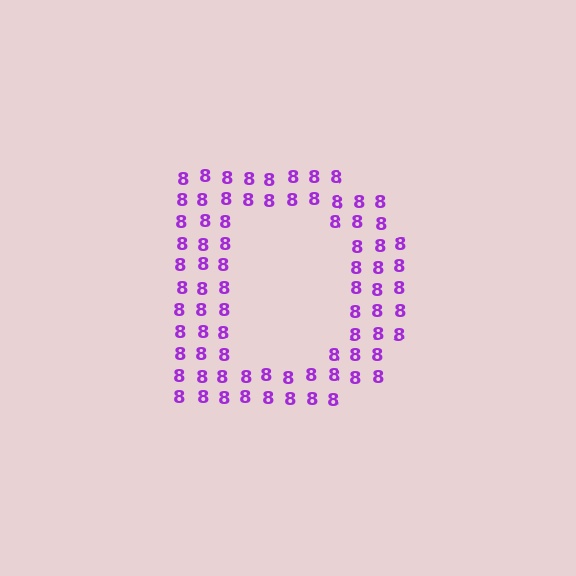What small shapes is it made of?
It is made of small digit 8's.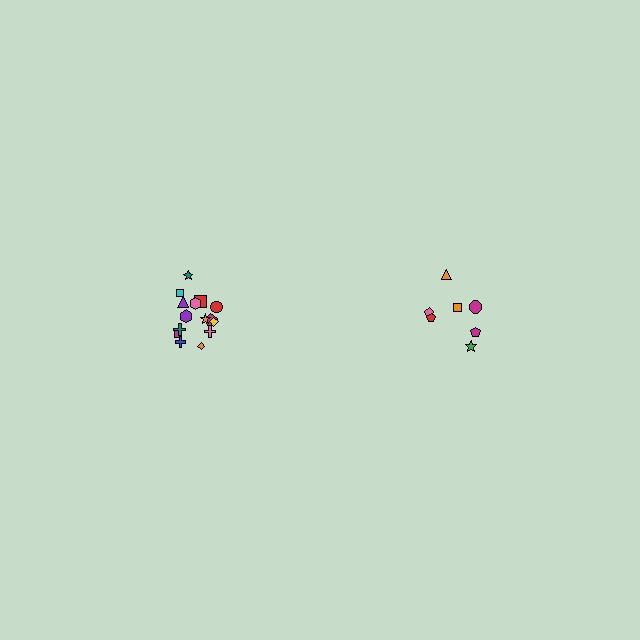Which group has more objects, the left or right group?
The left group.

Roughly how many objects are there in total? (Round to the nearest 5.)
Roughly 20 objects in total.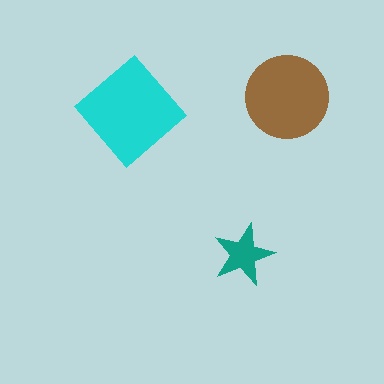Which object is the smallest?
The teal star.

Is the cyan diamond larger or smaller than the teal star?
Larger.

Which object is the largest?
The cyan diamond.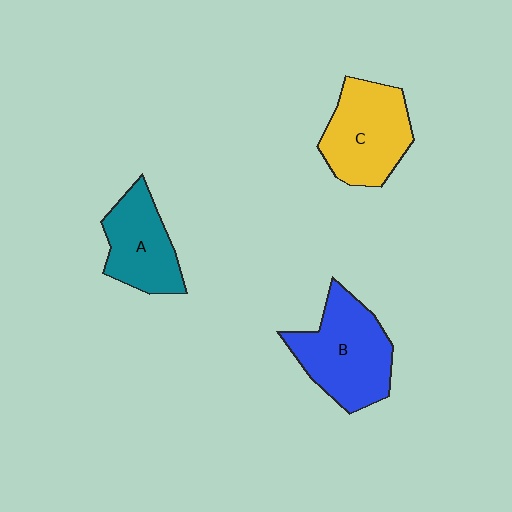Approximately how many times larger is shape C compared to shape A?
Approximately 1.2 times.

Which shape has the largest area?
Shape B (blue).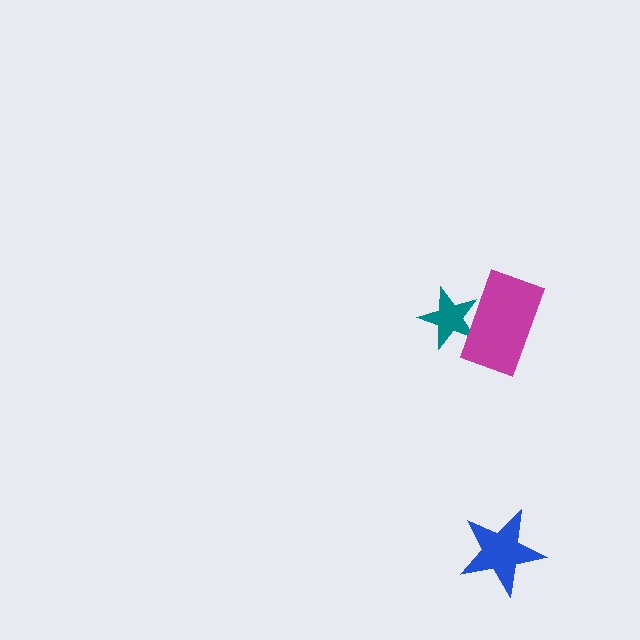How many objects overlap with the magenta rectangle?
1 object overlaps with the magenta rectangle.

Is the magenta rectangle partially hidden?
No, no other shape covers it.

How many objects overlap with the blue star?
0 objects overlap with the blue star.